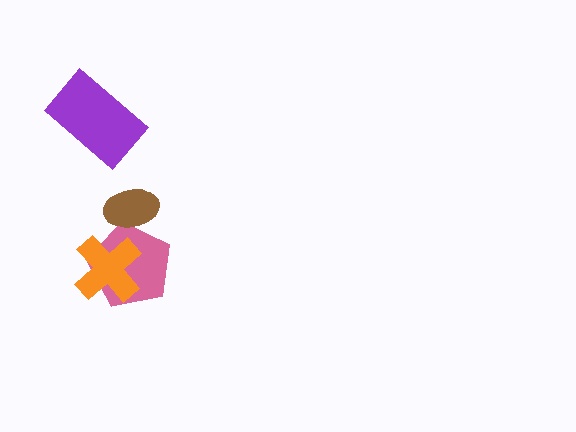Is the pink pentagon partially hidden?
Yes, it is partially covered by another shape.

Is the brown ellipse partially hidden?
No, no other shape covers it.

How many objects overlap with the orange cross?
1 object overlaps with the orange cross.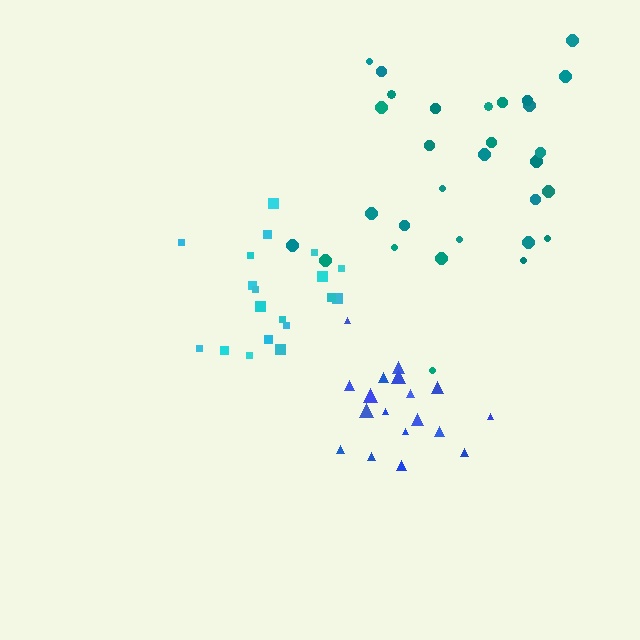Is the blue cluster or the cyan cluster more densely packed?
Blue.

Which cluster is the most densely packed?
Blue.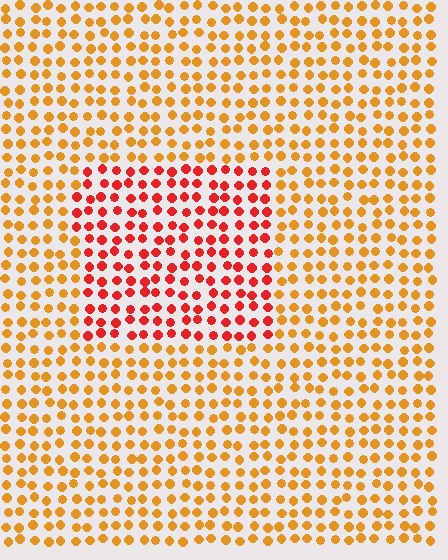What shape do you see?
I see a rectangle.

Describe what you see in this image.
The image is filled with small orange elements in a uniform arrangement. A rectangle-shaped region is visible where the elements are tinted to a slightly different hue, forming a subtle color boundary.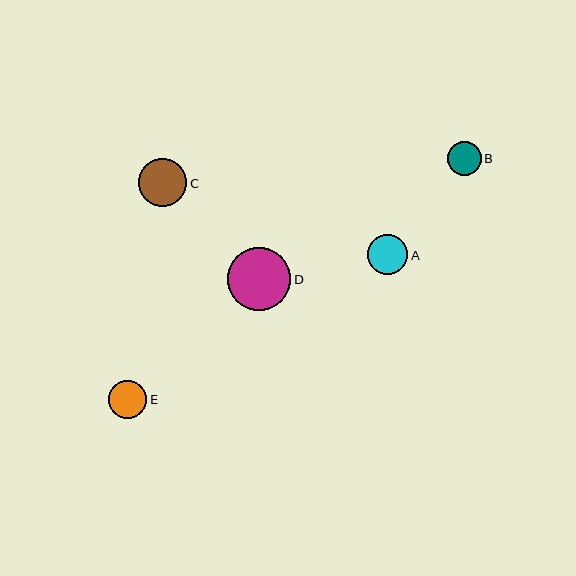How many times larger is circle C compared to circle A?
Circle C is approximately 1.2 times the size of circle A.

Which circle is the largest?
Circle D is the largest with a size of approximately 63 pixels.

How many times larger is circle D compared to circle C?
Circle D is approximately 1.3 times the size of circle C.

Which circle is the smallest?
Circle B is the smallest with a size of approximately 34 pixels.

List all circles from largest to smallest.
From largest to smallest: D, C, A, E, B.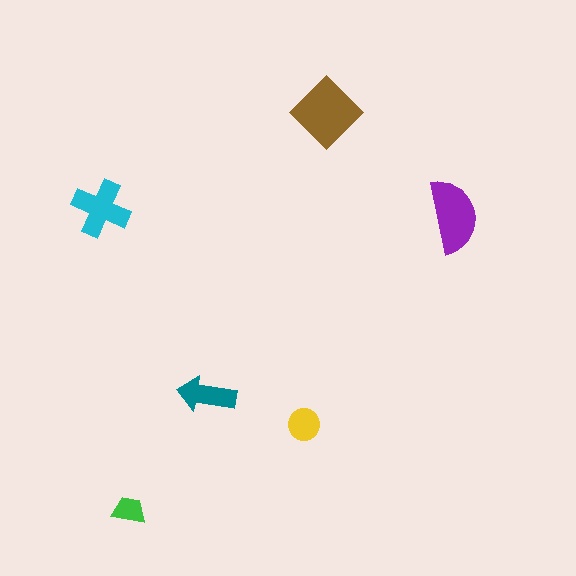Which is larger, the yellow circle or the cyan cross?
The cyan cross.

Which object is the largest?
The brown diamond.